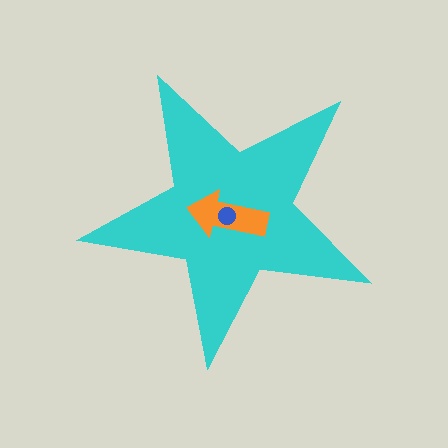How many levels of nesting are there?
3.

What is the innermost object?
The blue circle.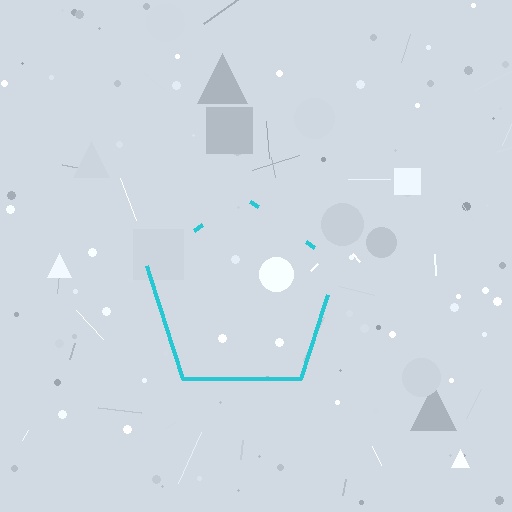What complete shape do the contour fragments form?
The contour fragments form a pentagon.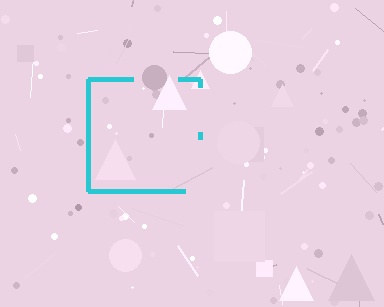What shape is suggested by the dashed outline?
The dashed outline suggests a square.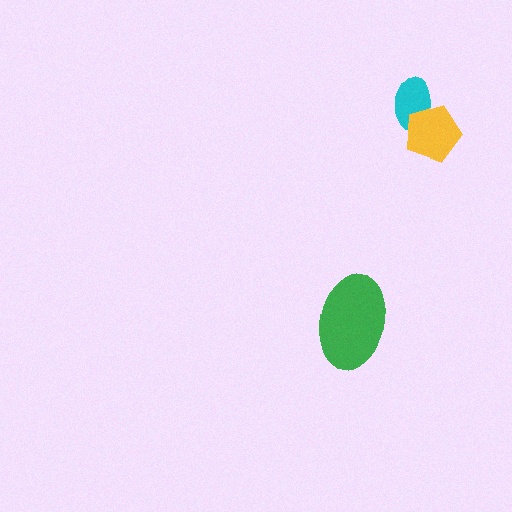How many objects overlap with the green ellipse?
0 objects overlap with the green ellipse.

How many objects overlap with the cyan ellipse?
1 object overlaps with the cyan ellipse.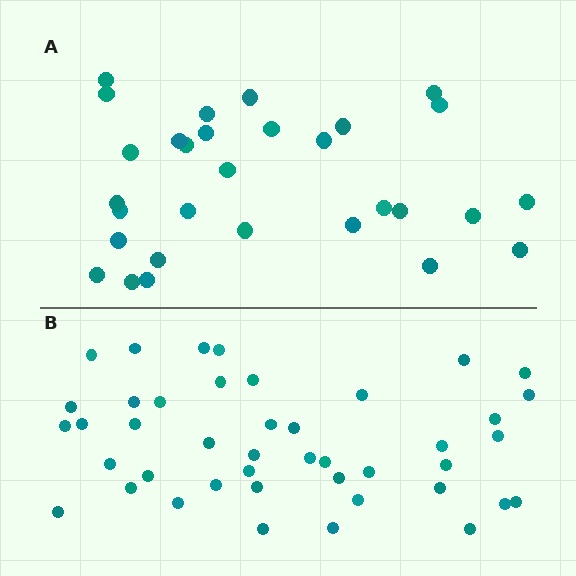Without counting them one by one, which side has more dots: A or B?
Region B (the bottom region) has more dots.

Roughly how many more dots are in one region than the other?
Region B has approximately 15 more dots than region A.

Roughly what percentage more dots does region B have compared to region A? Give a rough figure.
About 45% more.